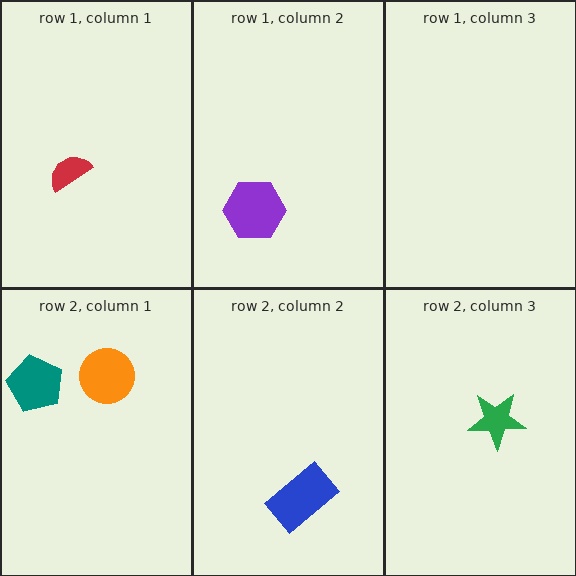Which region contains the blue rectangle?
The row 2, column 2 region.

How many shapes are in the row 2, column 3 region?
1.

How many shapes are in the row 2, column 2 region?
1.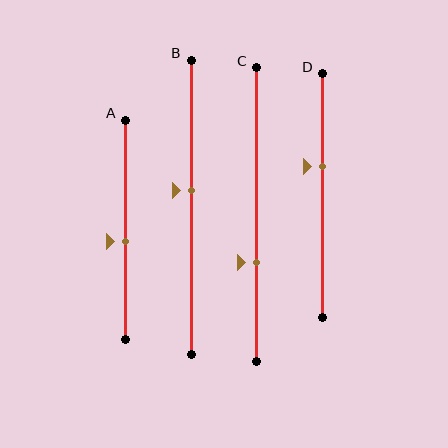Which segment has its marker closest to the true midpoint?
Segment A has its marker closest to the true midpoint.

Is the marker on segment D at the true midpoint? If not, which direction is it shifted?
No, the marker on segment D is shifted upward by about 12% of the segment length.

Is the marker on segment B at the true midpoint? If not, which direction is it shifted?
No, the marker on segment B is shifted upward by about 6% of the segment length.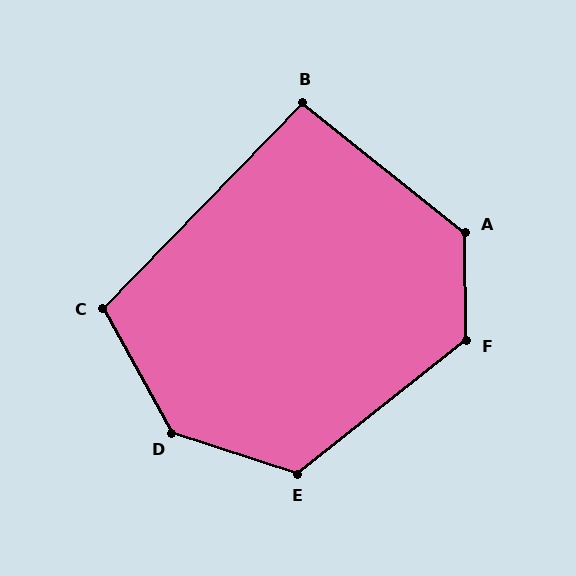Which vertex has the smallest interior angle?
B, at approximately 96 degrees.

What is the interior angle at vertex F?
Approximately 128 degrees (obtuse).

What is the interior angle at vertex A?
Approximately 129 degrees (obtuse).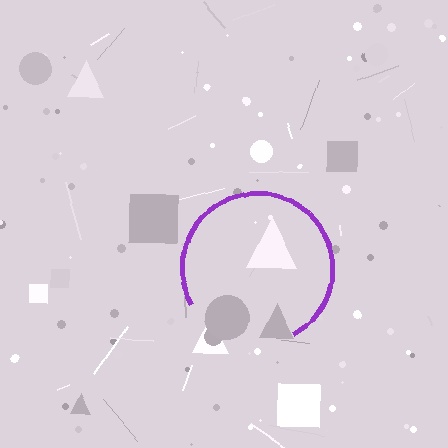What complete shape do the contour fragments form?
The contour fragments form a circle.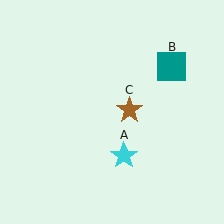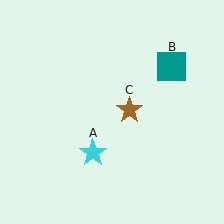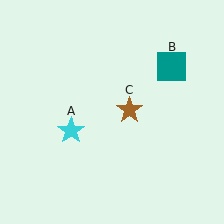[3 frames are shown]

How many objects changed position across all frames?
1 object changed position: cyan star (object A).